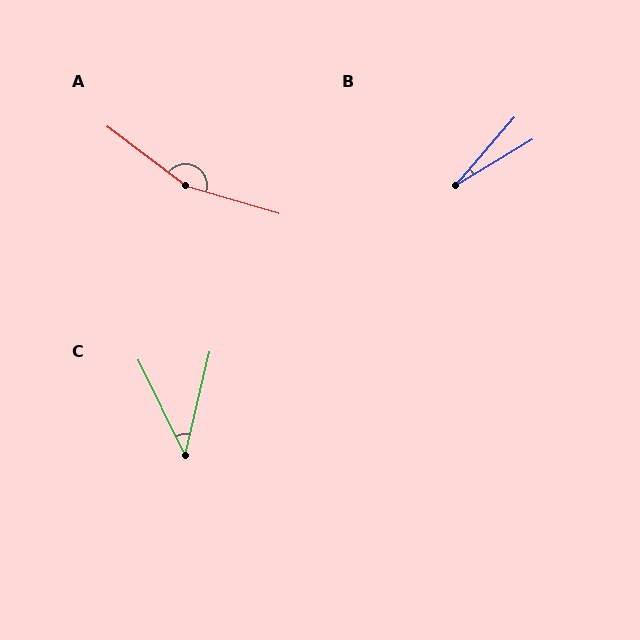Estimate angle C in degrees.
Approximately 39 degrees.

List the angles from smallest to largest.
B (18°), C (39°), A (159°).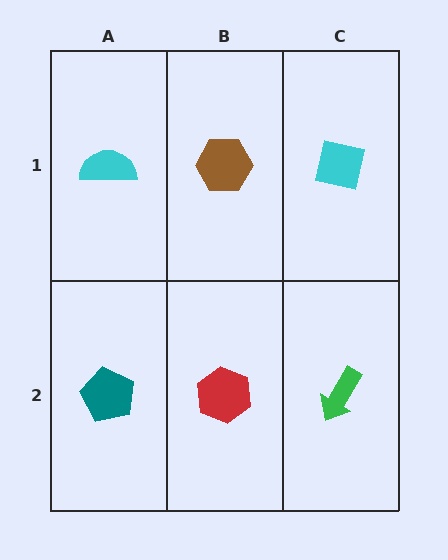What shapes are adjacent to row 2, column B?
A brown hexagon (row 1, column B), a teal pentagon (row 2, column A), a green arrow (row 2, column C).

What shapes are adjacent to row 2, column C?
A cyan square (row 1, column C), a red hexagon (row 2, column B).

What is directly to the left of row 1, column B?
A cyan semicircle.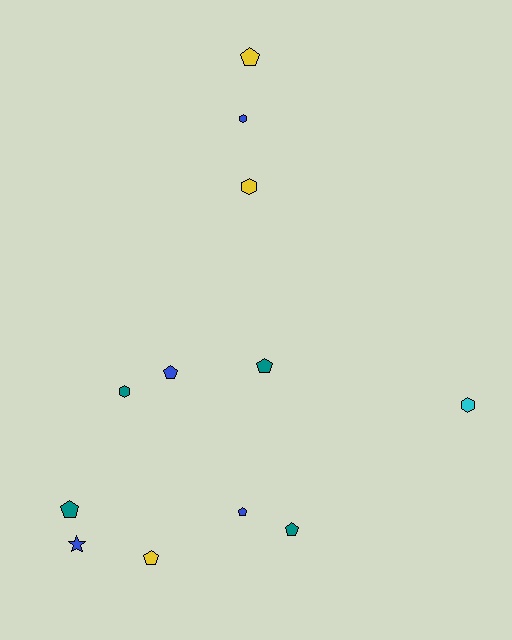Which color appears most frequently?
Teal, with 4 objects.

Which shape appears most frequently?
Pentagon, with 7 objects.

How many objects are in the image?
There are 12 objects.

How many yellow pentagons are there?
There are 2 yellow pentagons.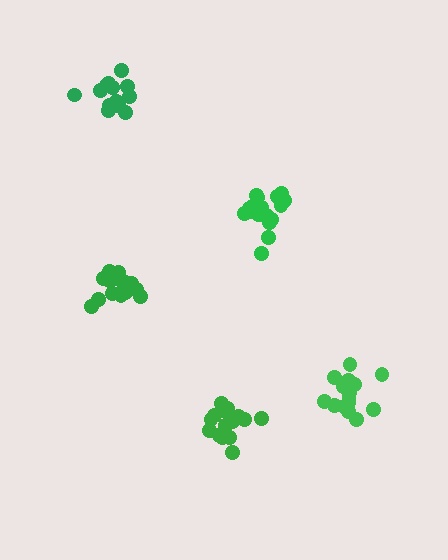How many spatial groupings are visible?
There are 5 spatial groupings.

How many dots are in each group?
Group 1: 16 dots, Group 2: 15 dots, Group 3: 15 dots, Group 4: 17 dots, Group 5: 19 dots (82 total).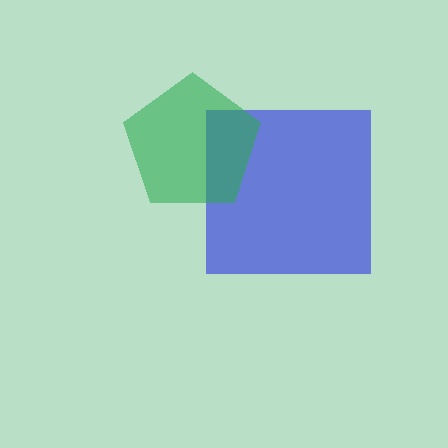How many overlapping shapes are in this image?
There are 2 overlapping shapes in the image.